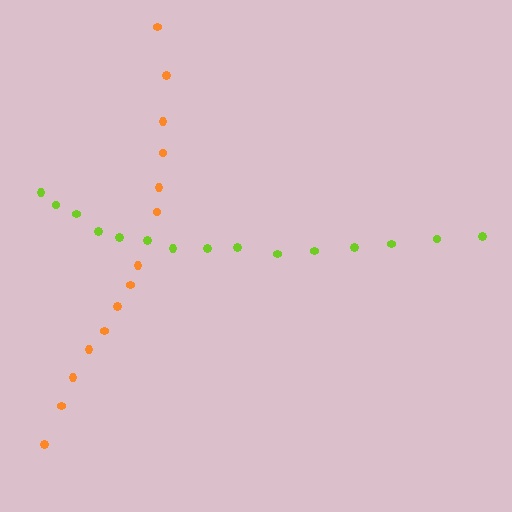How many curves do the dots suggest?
There are 2 distinct paths.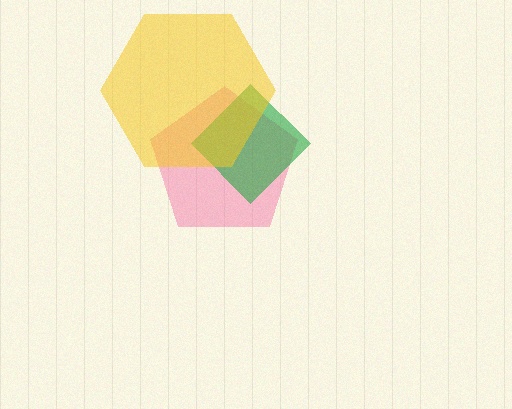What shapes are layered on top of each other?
The layered shapes are: a pink pentagon, a green diamond, a yellow hexagon.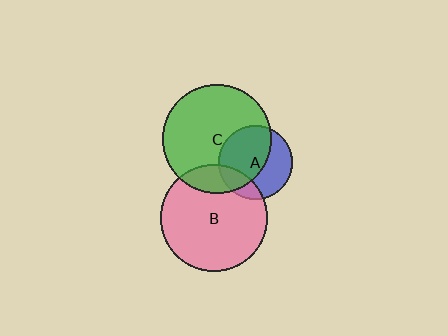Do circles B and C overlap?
Yes.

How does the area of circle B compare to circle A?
Approximately 2.1 times.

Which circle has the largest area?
Circle C (green).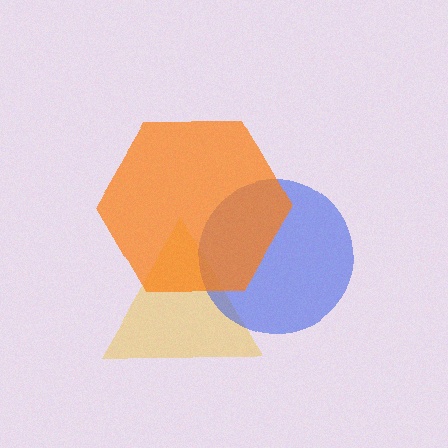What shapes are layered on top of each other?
The layered shapes are: a yellow triangle, a blue circle, an orange hexagon.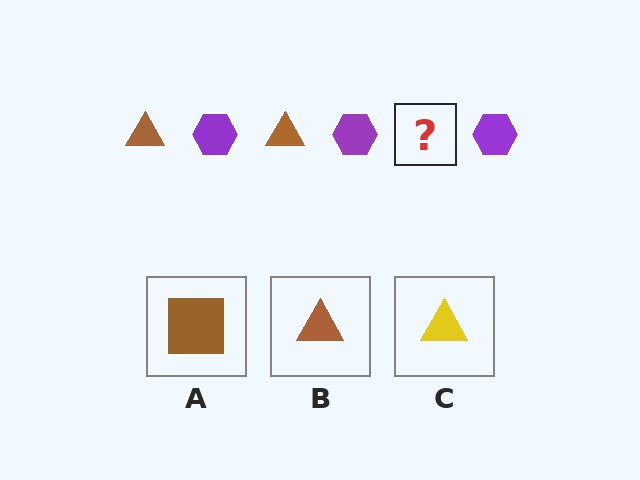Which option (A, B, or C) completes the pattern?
B.